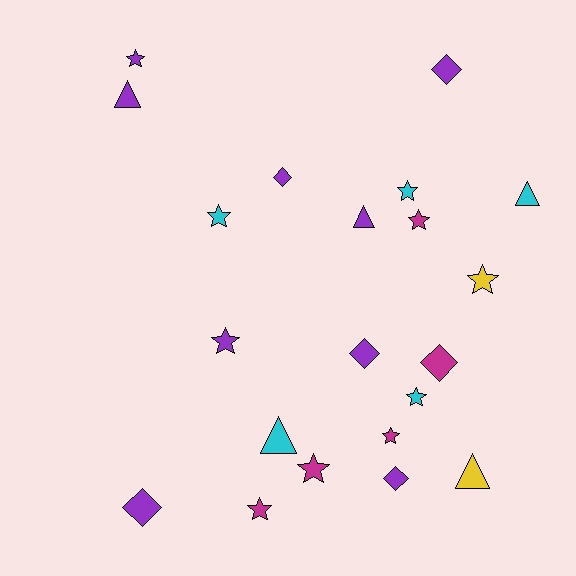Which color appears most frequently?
Purple, with 9 objects.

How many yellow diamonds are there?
There are no yellow diamonds.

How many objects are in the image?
There are 21 objects.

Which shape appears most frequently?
Star, with 10 objects.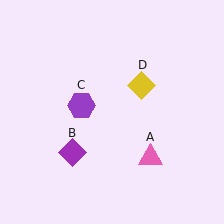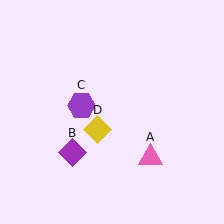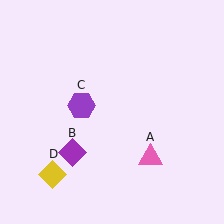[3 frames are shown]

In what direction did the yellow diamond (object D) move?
The yellow diamond (object D) moved down and to the left.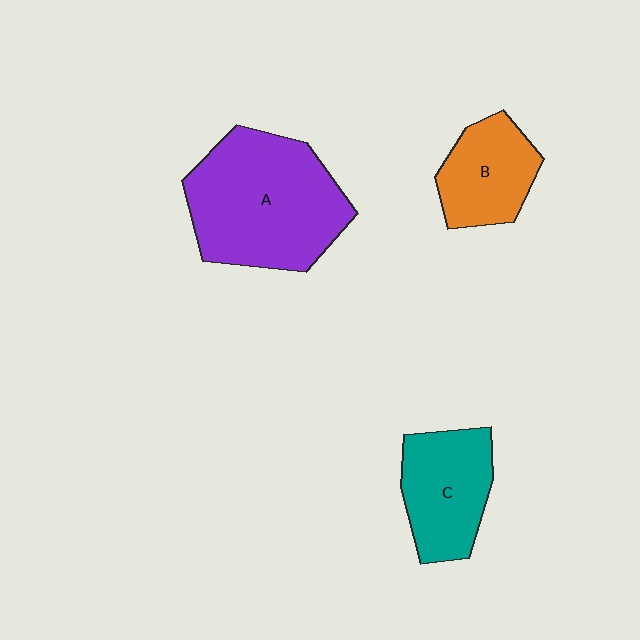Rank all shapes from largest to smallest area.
From largest to smallest: A (purple), C (teal), B (orange).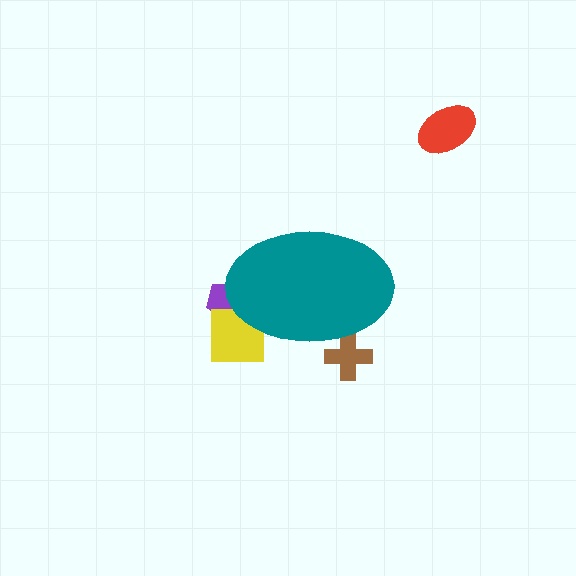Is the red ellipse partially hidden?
No, the red ellipse is fully visible.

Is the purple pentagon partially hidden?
Yes, the purple pentagon is partially hidden behind the teal ellipse.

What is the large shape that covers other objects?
A teal ellipse.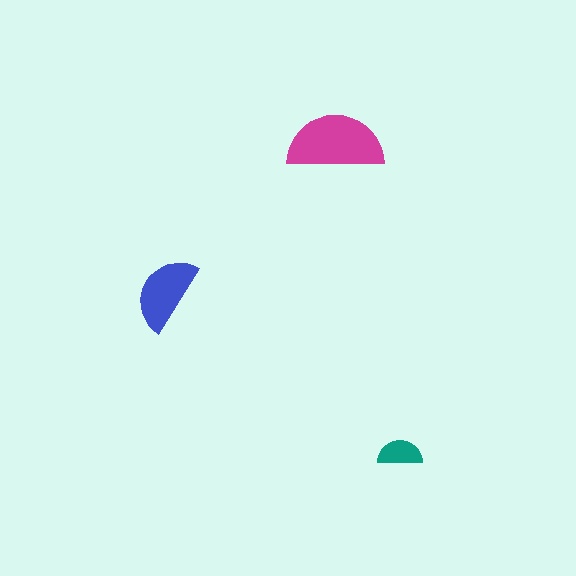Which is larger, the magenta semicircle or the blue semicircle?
The magenta one.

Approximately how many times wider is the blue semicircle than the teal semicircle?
About 1.5 times wider.